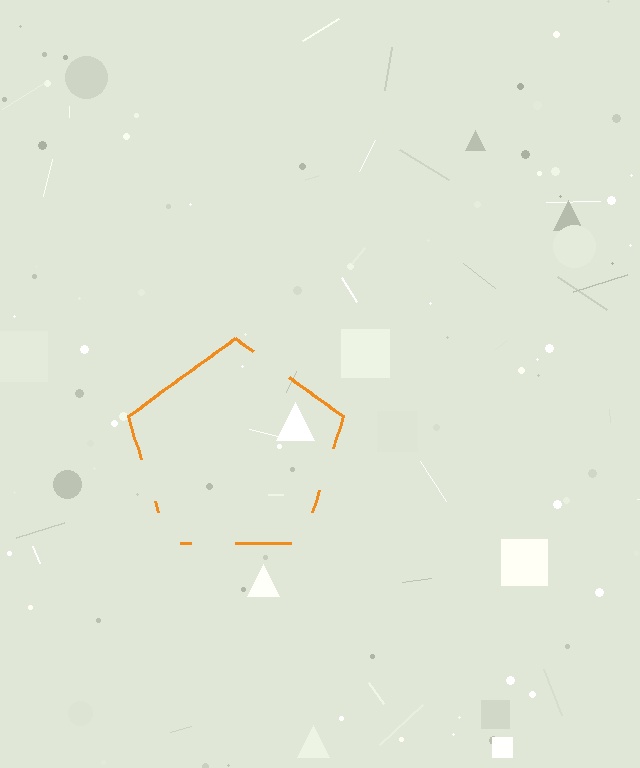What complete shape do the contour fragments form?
The contour fragments form a pentagon.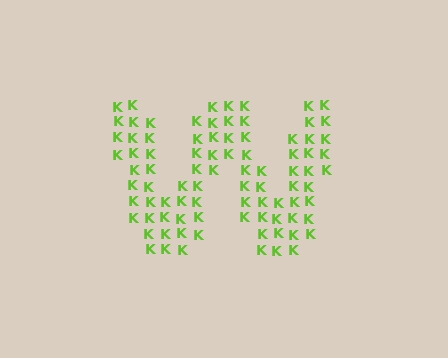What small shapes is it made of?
It is made of small letter K's.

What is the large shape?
The large shape is the letter W.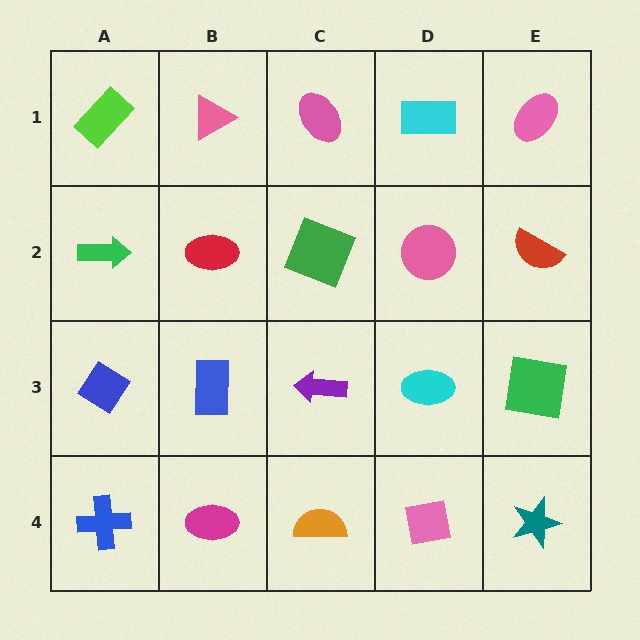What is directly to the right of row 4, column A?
A magenta ellipse.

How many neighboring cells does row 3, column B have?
4.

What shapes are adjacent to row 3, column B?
A red ellipse (row 2, column B), a magenta ellipse (row 4, column B), a blue diamond (row 3, column A), a purple arrow (row 3, column C).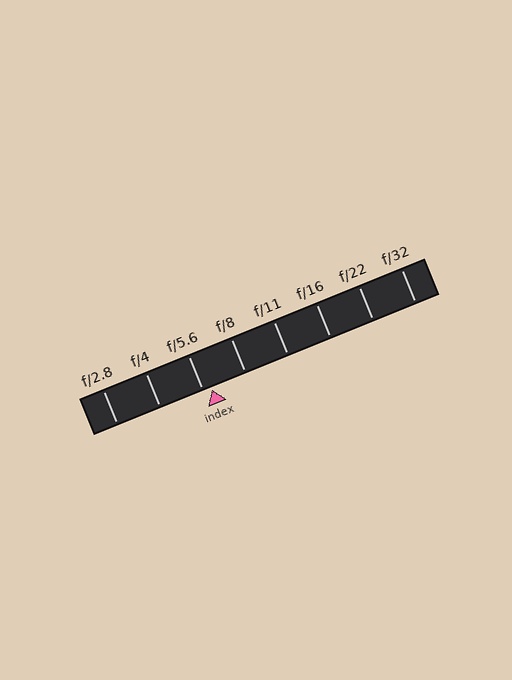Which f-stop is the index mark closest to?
The index mark is closest to f/5.6.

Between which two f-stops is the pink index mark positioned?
The index mark is between f/5.6 and f/8.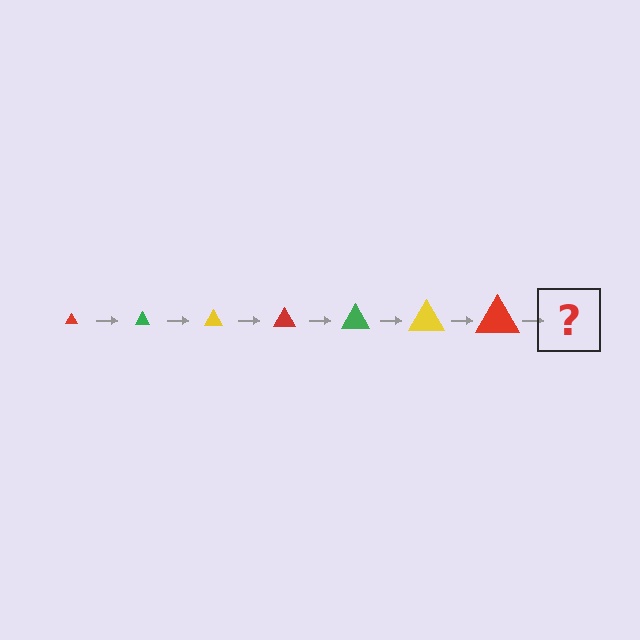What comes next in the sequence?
The next element should be a green triangle, larger than the previous one.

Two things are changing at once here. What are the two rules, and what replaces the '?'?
The two rules are that the triangle grows larger each step and the color cycles through red, green, and yellow. The '?' should be a green triangle, larger than the previous one.